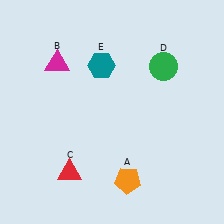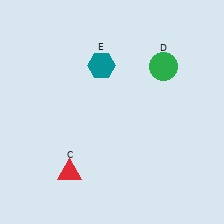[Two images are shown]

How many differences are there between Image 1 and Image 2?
There are 2 differences between the two images.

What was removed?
The orange pentagon (A), the magenta triangle (B) were removed in Image 2.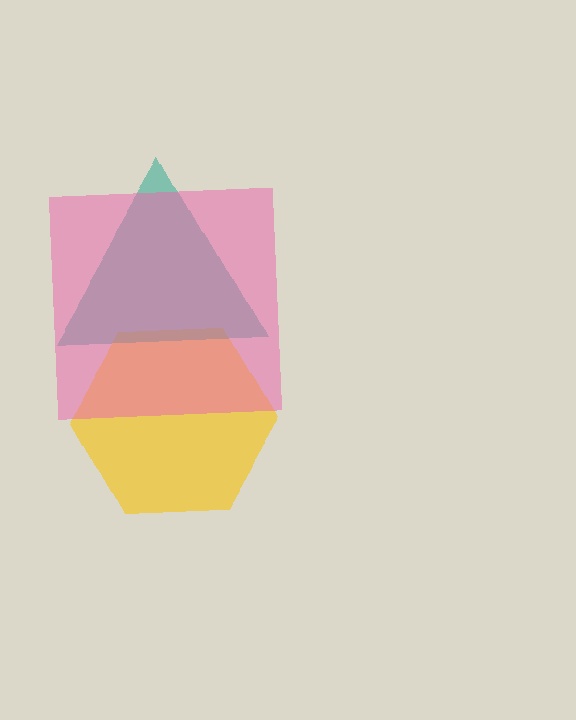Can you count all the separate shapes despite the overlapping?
Yes, there are 3 separate shapes.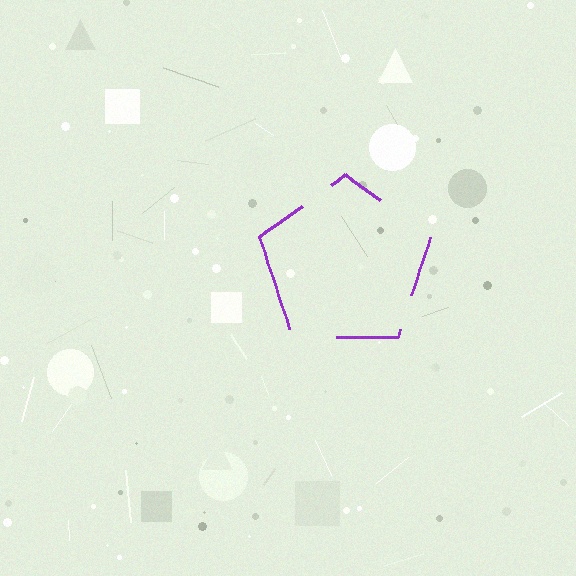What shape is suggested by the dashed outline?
The dashed outline suggests a pentagon.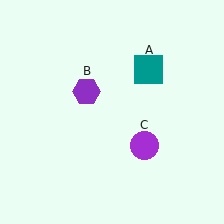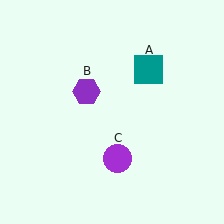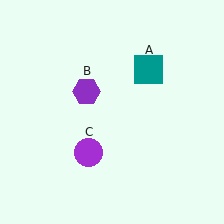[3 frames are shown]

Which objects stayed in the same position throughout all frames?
Teal square (object A) and purple hexagon (object B) remained stationary.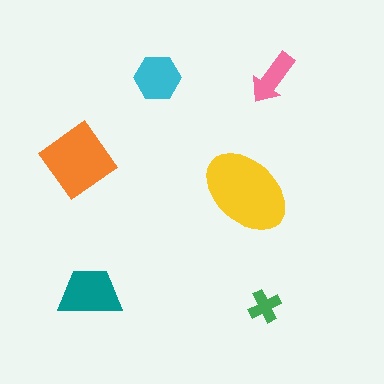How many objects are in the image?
There are 6 objects in the image.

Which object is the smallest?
The green cross.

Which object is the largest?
The yellow ellipse.